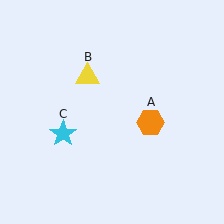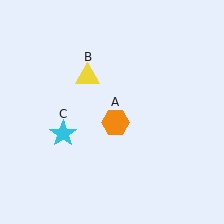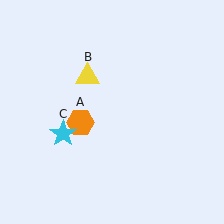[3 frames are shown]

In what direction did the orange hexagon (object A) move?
The orange hexagon (object A) moved left.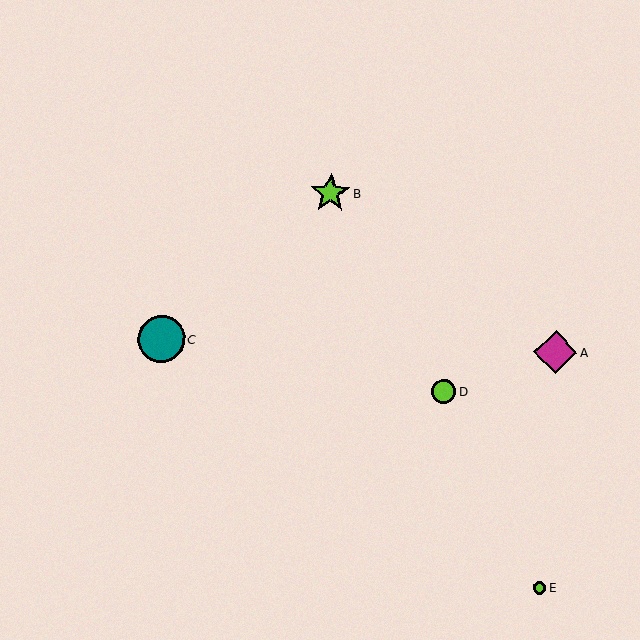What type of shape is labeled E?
Shape E is a lime circle.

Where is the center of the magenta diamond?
The center of the magenta diamond is at (555, 352).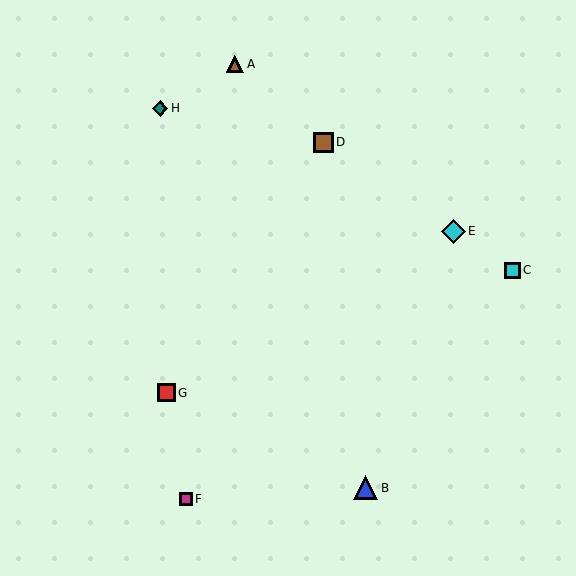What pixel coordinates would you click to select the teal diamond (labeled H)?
Click at (160, 108) to select the teal diamond H.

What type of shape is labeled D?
Shape D is a brown square.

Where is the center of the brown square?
The center of the brown square is at (323, 142).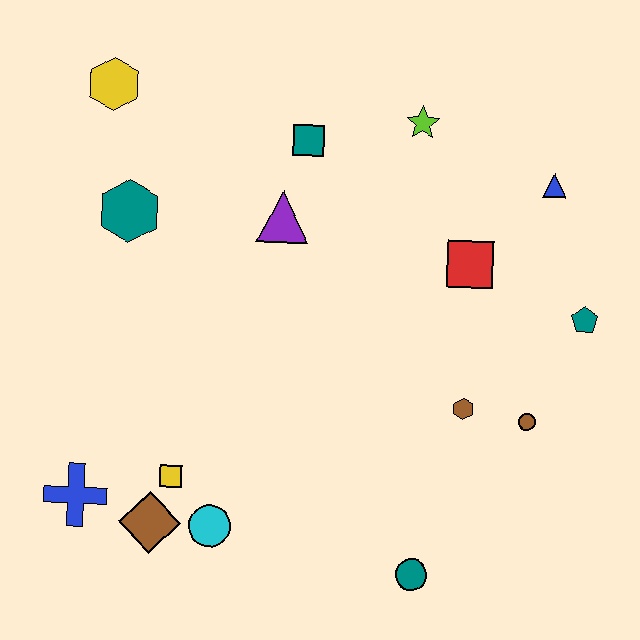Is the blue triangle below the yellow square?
No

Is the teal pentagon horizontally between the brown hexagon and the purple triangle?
No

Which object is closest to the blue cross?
The brown diamond is closest to the blue cross.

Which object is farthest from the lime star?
The blue cross is farthest from the lime star.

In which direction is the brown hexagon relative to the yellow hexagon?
The brown hexagon is to the right of the yellow hexagon.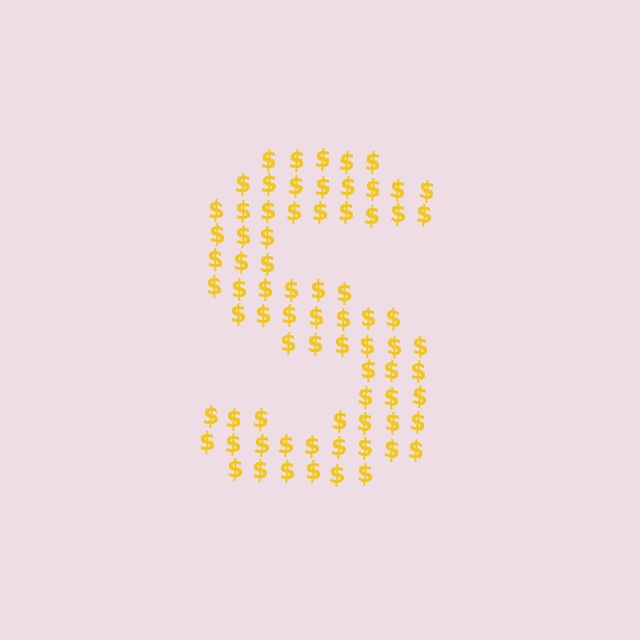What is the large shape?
The large shape is the letter S.